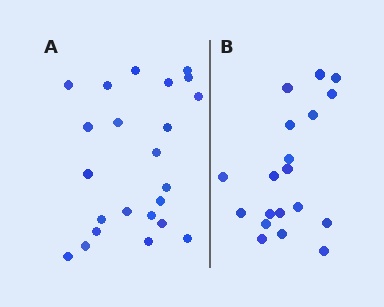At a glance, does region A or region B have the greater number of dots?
Region A (the left region) has more dots.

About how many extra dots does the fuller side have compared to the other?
Region A has about 4 more dots than region B.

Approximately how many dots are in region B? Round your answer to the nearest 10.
About 20 dots. (The exact count is 19, which rounds to 20.)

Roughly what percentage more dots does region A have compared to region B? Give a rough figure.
About 20% more.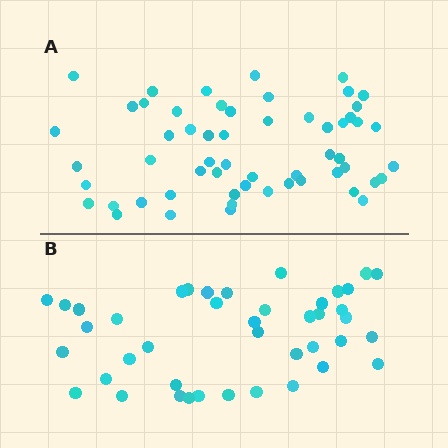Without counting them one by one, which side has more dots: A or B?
Region A (the top region) has more dots.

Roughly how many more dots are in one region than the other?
Region A has approximately 15 more dots than region B.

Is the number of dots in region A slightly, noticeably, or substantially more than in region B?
Region A has noticeably more, but not dramatically so. The ratio is roughly 1.4 to 1.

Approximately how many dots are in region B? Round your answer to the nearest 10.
About 40 dots. (The exact count is 42, which rounds to 40.)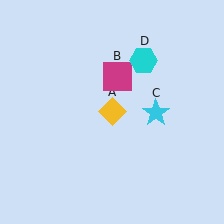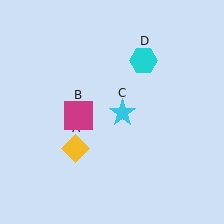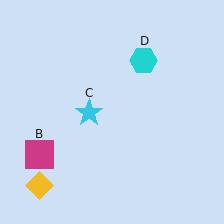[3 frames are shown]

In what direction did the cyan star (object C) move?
The cyan star (object C) moved left.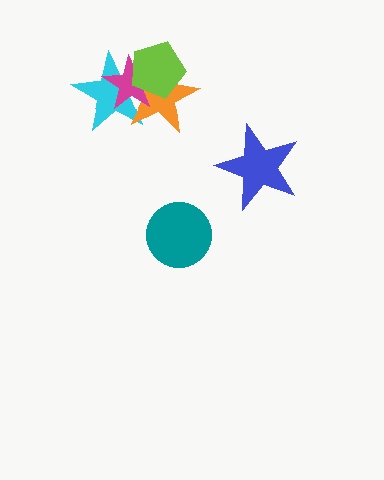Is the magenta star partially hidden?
Yes, it is partially covered by another shape.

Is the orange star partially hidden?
Yes, it is partially covered by another shape.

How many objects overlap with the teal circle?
0 objects overlap with the teal circle.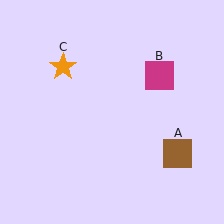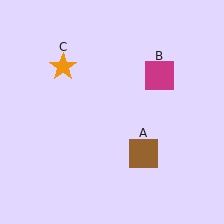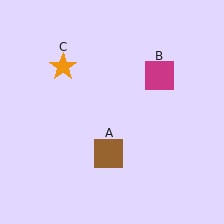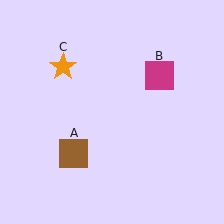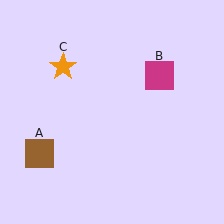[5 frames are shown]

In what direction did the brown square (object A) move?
The brown square (object A) moved left.